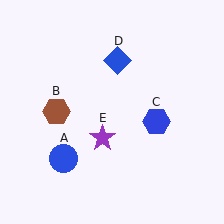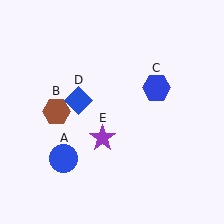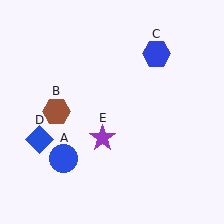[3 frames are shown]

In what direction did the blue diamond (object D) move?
The blue diamond (object D) moved down and to the left.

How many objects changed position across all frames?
2 objects changed position: blue hexagon (object C), blue diamond (object D).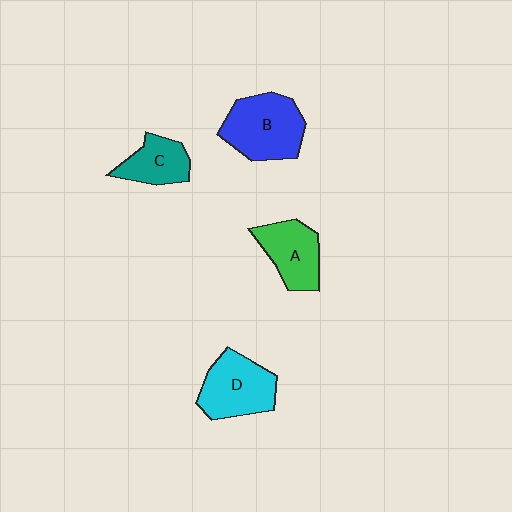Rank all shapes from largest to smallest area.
From largest to smallest: B (blue), D (cyan), A (green), C (teal).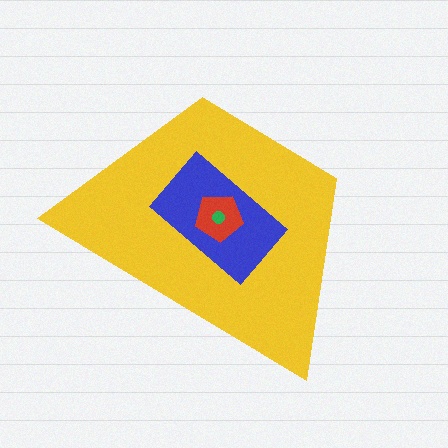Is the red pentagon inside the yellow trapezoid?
Yes.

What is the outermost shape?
The yellow trapezoid.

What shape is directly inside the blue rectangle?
The red pentagon.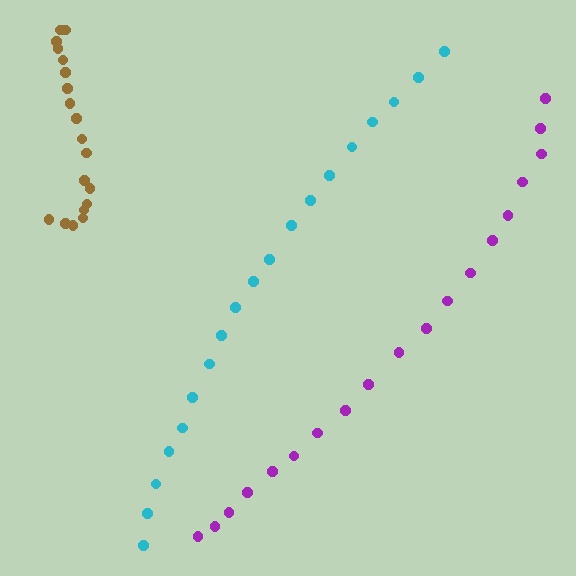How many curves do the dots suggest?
There are 3 distinct paths.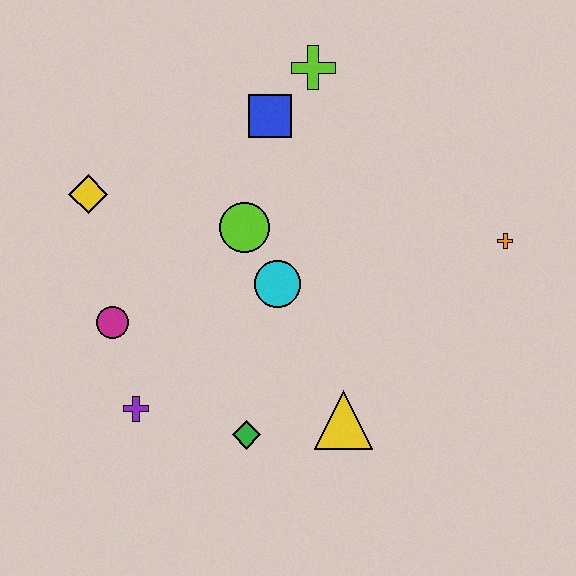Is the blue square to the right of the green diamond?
Yes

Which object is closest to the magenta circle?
The purple cross is closest to the magenta circle.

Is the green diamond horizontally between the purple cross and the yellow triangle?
Yes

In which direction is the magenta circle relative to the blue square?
The magenta circle is below the blue square.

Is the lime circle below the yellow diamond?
Yes